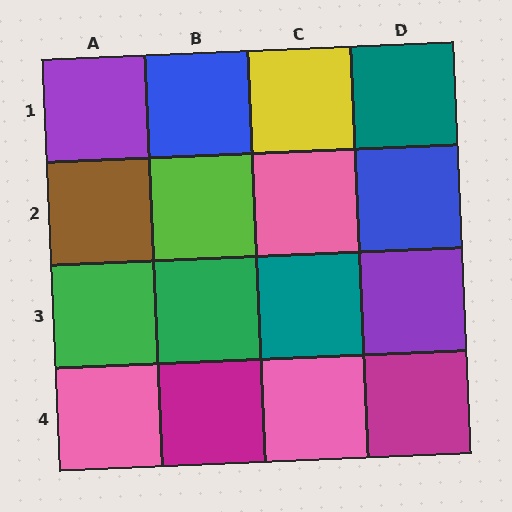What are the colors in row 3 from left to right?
Green, green, teal, purple.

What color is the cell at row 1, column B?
Blue.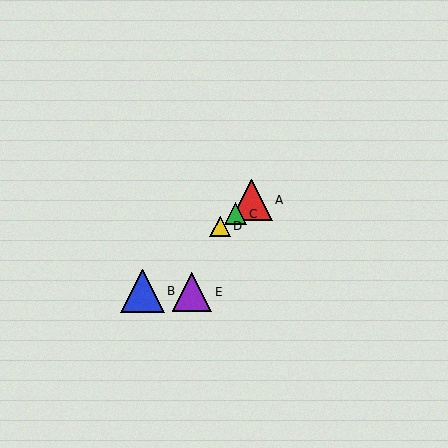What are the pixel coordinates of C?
Object C is at (235, 214).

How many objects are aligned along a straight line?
4 objects (A, B, C, D) are aligned along a straight line.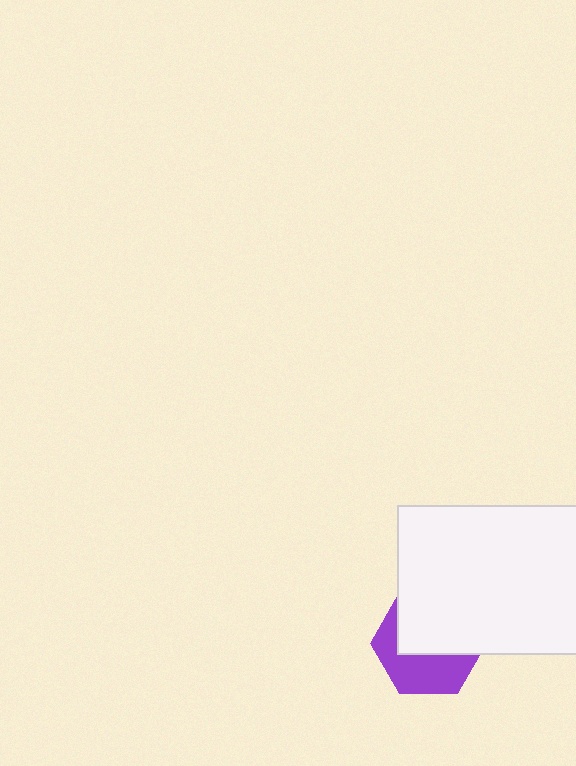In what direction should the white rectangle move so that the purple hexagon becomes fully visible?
The white rectangle should move up. That is the shortest direction to clear the overlap and leave the purple hexagon fully visible.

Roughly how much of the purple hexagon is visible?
About half of it is visible (roughly 45%).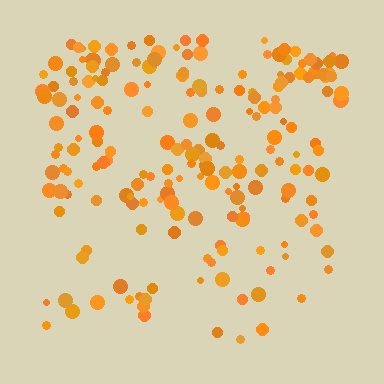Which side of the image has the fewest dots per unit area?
The bottom.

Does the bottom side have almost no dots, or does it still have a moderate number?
Still a moderate number, just noticeably fewer than the top.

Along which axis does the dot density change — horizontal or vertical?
Vertical.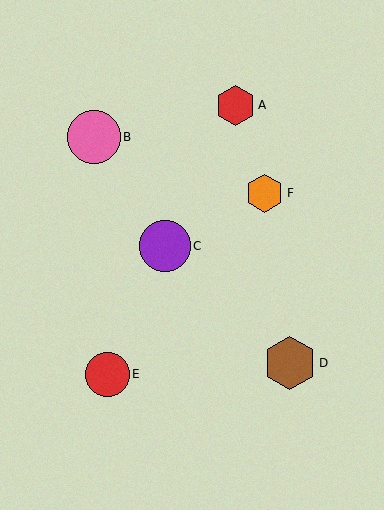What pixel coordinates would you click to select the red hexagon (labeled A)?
Click at (235, 105) to select the red hexagon A.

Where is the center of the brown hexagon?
The center of the brown hexagon is at (290, 363).